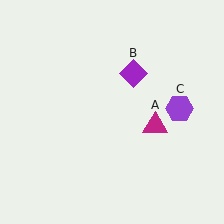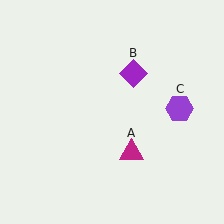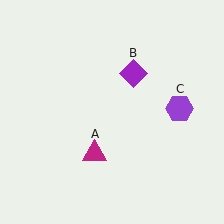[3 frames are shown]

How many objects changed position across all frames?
1 object changed position: magenta triangle (object A).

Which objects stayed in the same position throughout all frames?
Purple diamond (object B) and purple hexagon (object C) remained stationary.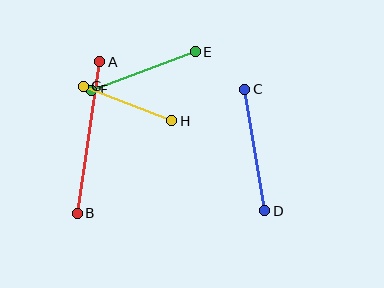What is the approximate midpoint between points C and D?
The midpoint is at approximately (255, 150) pixels.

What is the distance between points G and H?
The distance is approximately 95 pixels.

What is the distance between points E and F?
The distance is approximately 110 pixels.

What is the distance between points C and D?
The distance is approximately 123 pixels.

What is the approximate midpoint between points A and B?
The midpoint is at approximately (89, 137) pixels.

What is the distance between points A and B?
The distance is approximately 153 pixels.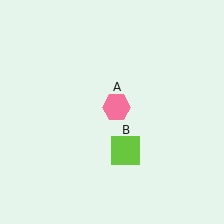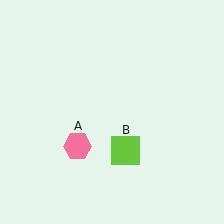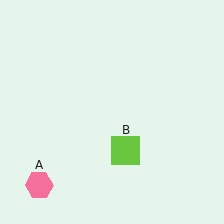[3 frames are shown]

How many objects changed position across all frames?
1 object changed position: pink hexagon (object A).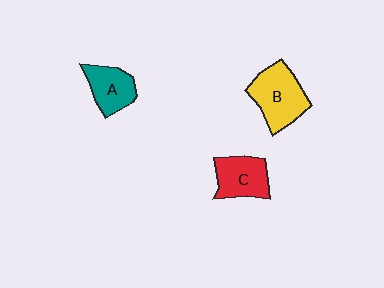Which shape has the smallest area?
Shape A (teal).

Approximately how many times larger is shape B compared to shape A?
Approximately 1.4 times.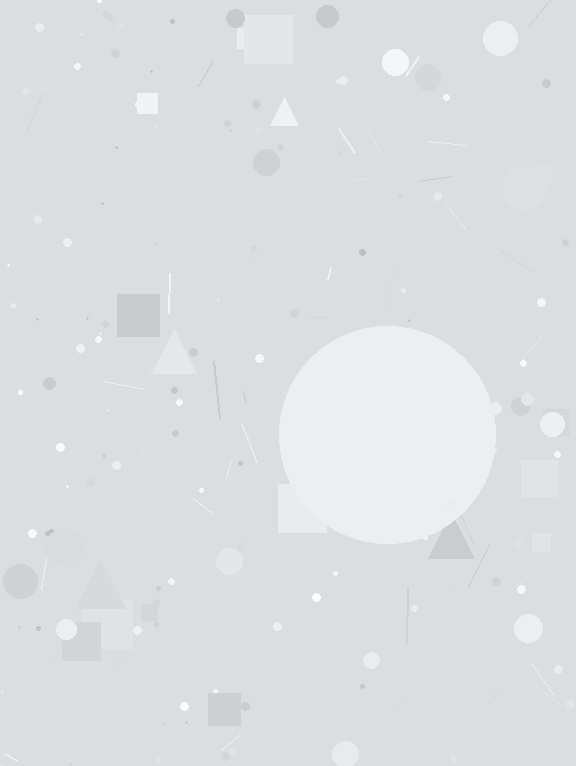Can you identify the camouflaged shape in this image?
The camouflaged shape is a circle.